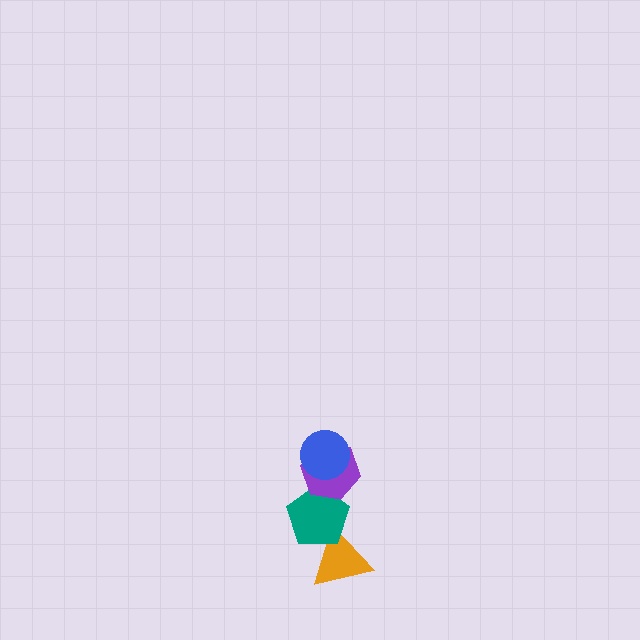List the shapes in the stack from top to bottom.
From top to bottom: the blue circle, the purple hexagon, the teal pentagon, the orange triangle.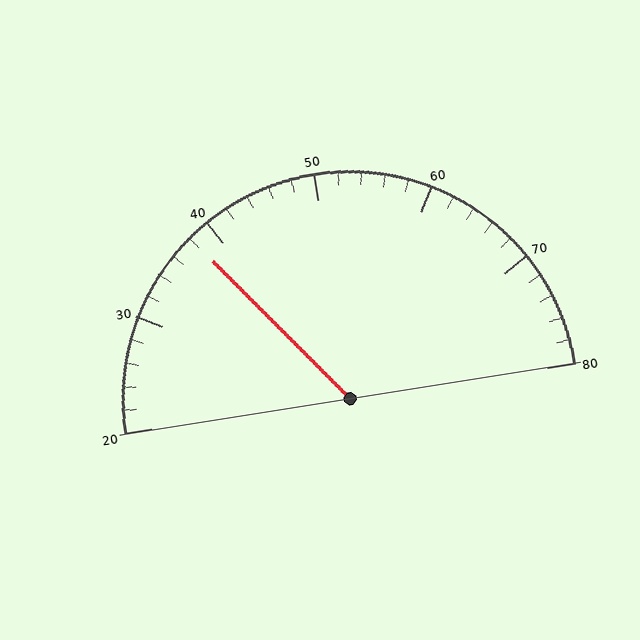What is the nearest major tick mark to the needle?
The nearest major tick mark is 40.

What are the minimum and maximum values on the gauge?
The gauge ranges from 20 to 80.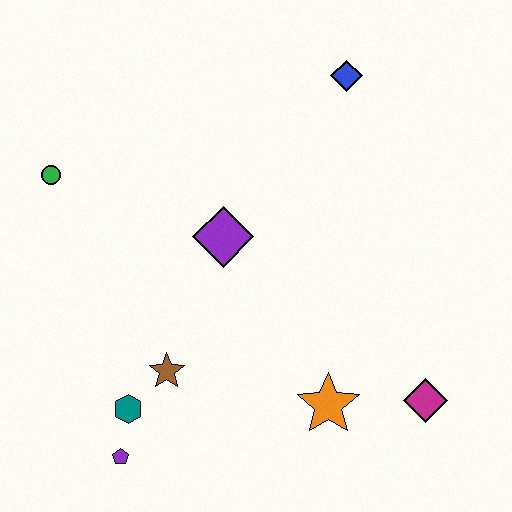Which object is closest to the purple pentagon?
The teal hexagon is closest to the purple pentagon.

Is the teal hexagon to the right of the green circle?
Yes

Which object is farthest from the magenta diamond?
The green circle is farthest from the magenta diamond.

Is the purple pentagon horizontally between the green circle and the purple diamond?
Yes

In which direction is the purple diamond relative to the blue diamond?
The purple diamond is below the blue diamond.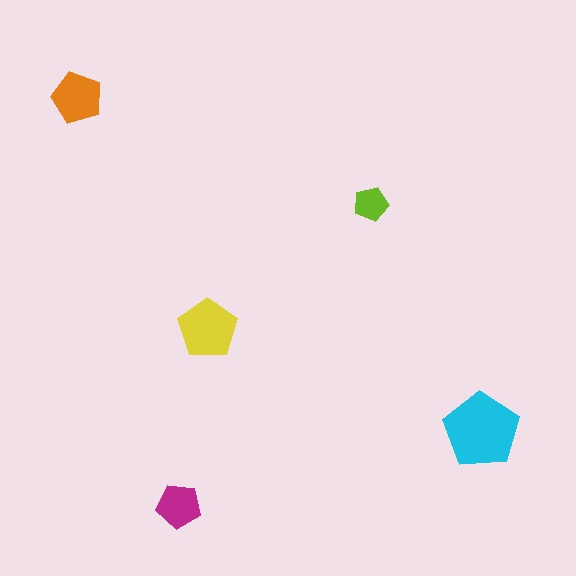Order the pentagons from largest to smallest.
the cyan one, the yellow one, the orange one, the magenta one, the lime one.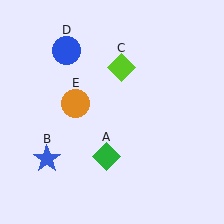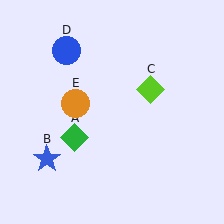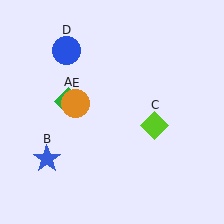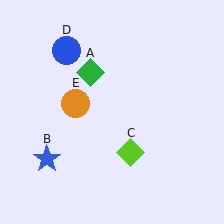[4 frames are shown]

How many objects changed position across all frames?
2 objects changed position: green diamond (object A), lime diamond (object C).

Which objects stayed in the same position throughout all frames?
Blue star (object B) and blue circle (object D) and orange circle (object E) remained stationary.